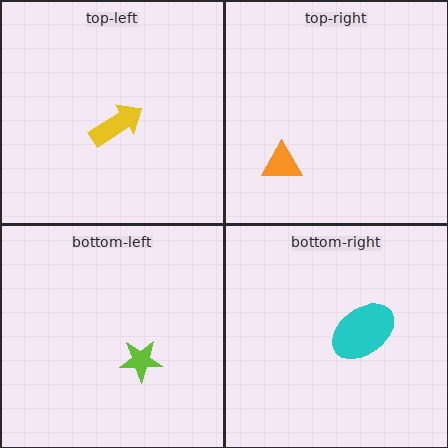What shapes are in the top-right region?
The orange triangle.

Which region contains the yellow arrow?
The top-left region.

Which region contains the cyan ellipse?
The bottom-right region.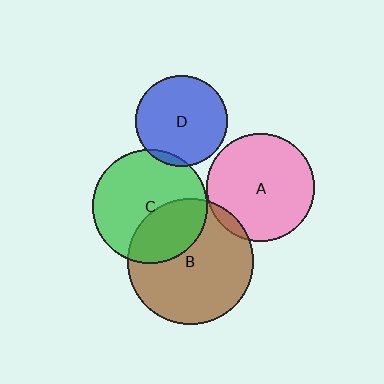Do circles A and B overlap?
Yes.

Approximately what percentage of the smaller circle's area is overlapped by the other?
Approximately 5%.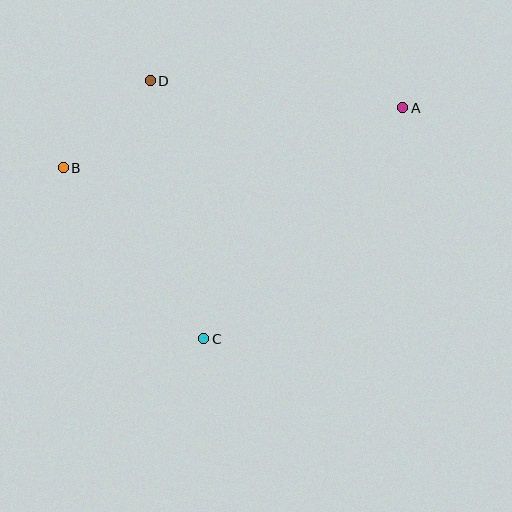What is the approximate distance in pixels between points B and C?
The distance between B and C is approximately 222 pixels.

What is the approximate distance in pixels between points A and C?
The distance between A and C is approximately 305 pixels.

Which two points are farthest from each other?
Points A and B are farthest from each other.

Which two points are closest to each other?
Points B and D are closest to each other.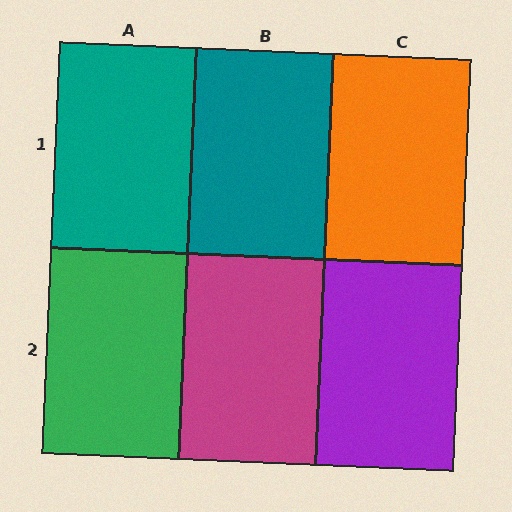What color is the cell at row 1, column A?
Teal.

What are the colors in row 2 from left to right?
Green, magenta, purple.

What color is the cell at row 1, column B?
Teal.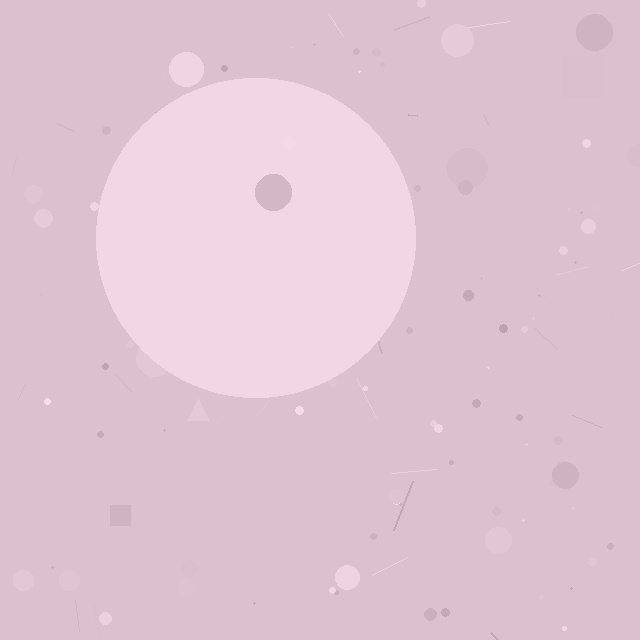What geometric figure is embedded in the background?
A circle is embedded in the background.